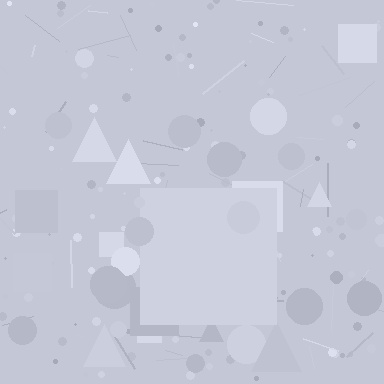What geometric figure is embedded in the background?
A square is embedded in the background.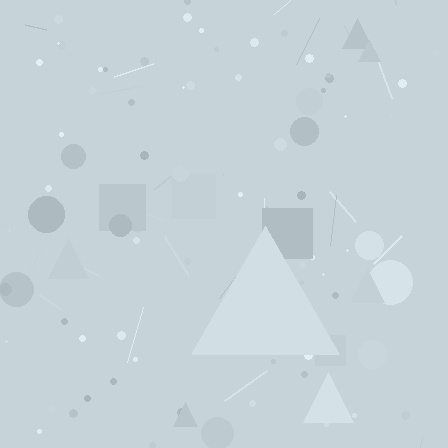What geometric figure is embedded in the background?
A triangle is embedded in the background.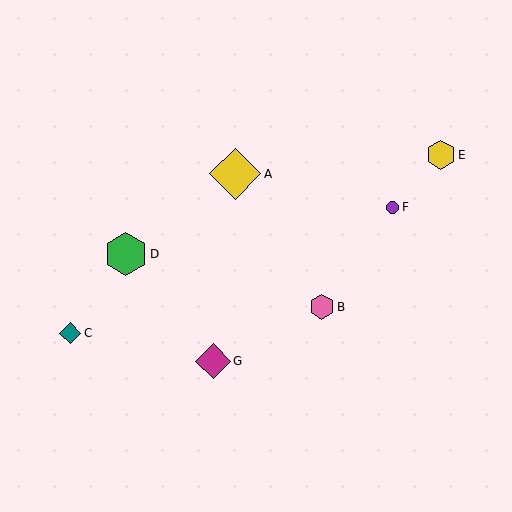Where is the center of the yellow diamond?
The center of the yellow diamond is at (235, 174).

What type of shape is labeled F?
Shape F is a purple circle.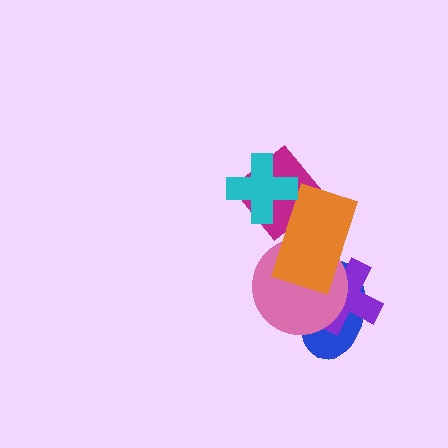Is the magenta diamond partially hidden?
Yes, it is partially covered by another shape.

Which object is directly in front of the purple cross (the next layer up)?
The pink circle is directly in front of the purple cross.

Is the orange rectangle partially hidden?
Yes, it is partially covered by another shape.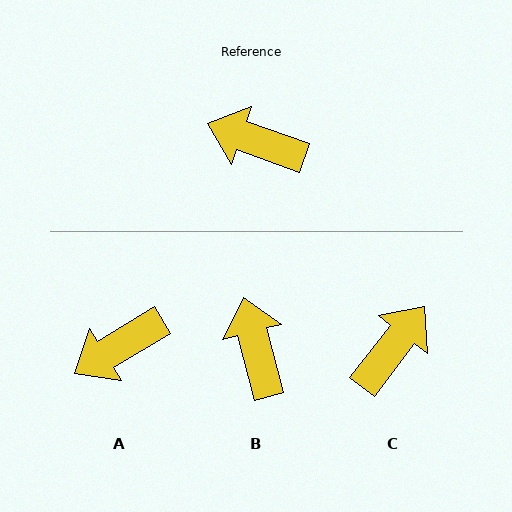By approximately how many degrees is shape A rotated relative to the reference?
Approximately 51 degrees counter-clockwise.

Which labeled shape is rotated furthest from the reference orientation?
C, about 108 degrees away.